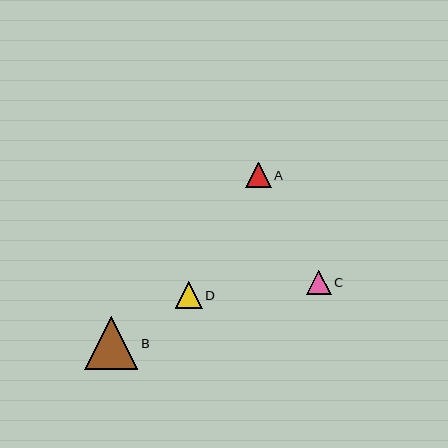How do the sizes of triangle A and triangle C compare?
Triangle A and triangle C are approximately the same size.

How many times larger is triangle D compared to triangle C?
Triangle D is approximately 1.1 times the size of triangle C.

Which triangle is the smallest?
Triangle C is the smallest with a size of approximately 24 pixels.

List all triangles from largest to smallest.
From largest to smallest: B, D, A, C.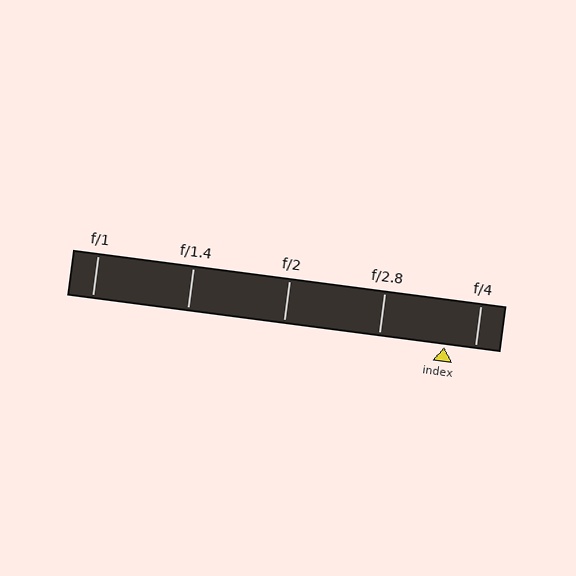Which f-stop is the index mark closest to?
The index mark is closest to f/4.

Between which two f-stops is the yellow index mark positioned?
The index mark is between f/2.8 and f/4.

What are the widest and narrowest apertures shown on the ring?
The widest aperture shown is f/1 and the narrowest is f/4.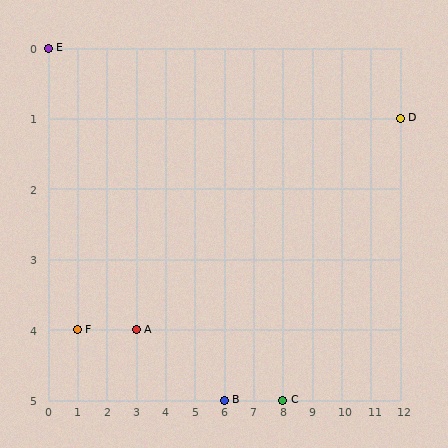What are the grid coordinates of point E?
Point E is at grid coordinates (0, 0).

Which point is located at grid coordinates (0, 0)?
Point E is at (0, 0).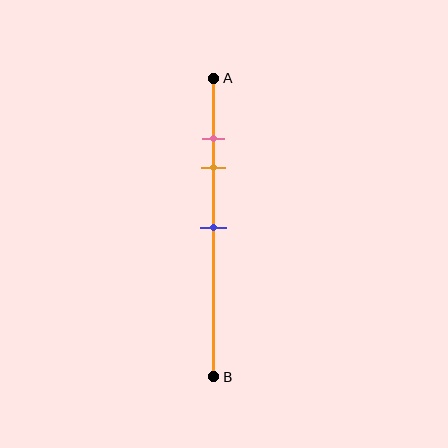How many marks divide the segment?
There are 3 marks dividing the segment.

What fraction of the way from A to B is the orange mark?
The orange mark is approximately 30% (0.3) of the way from A to B.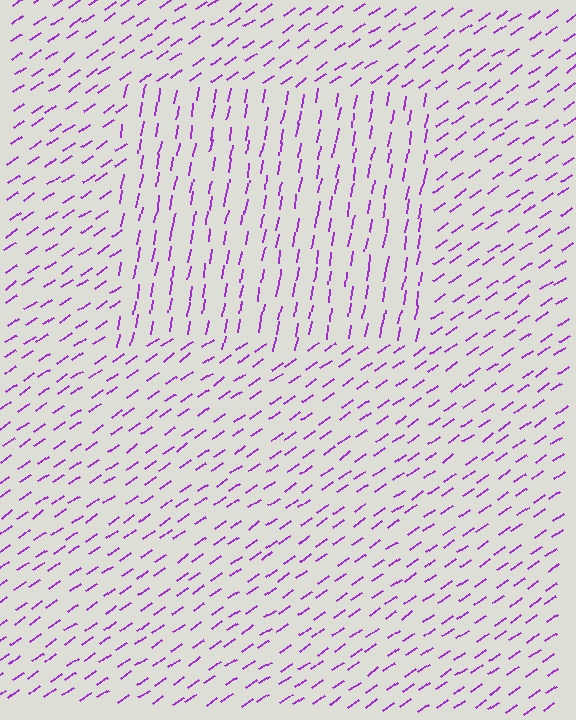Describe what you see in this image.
The image is filled with small purple line segments. A rectangle region in the image has lines oriented differently from the surrounding lines, creating a visible texture boundary.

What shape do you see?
I see a rectangle.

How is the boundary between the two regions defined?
The boundary is defined purely by a change in line orientation (approximately 45 degrees difference). All lines are the same color and thickness.